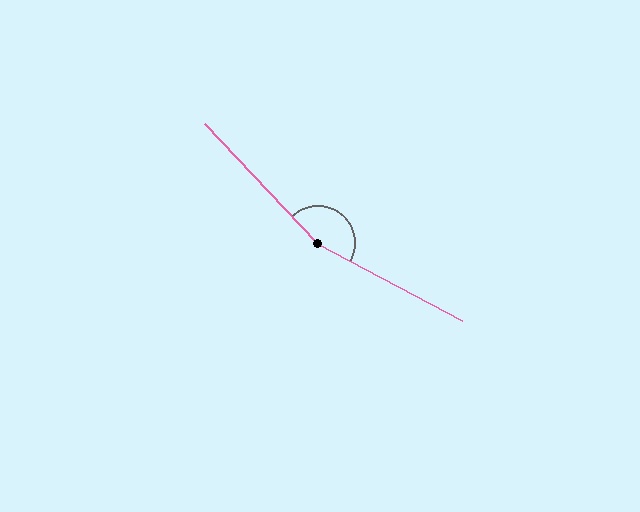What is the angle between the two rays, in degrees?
Approximately 161 degrees.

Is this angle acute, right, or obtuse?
It is obtuse.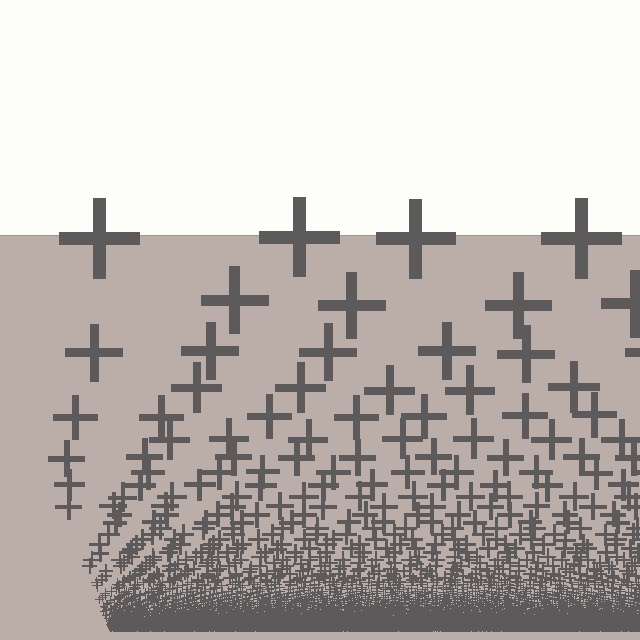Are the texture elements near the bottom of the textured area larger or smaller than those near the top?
Smaller. The gradient is inverted — elements near the bottom are smaller and denser.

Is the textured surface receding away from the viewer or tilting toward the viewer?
The surface appears to tilt toward the viewer. Texture elements get larger and sparser toward the top.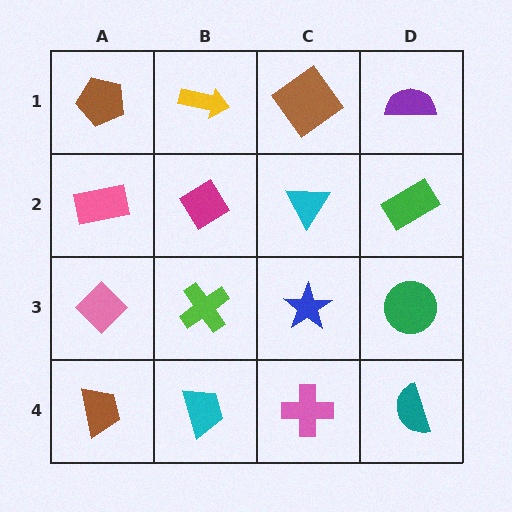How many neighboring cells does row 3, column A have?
3.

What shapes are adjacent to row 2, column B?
A yellow arrow (row 1, column B), a lime cross (row 3, column B), a pink rectangle (row 2, column A), a cyan triangle (row 2, column C).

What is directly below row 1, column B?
A magenta diamond.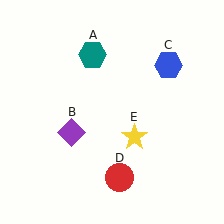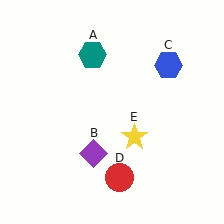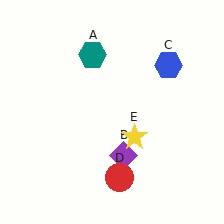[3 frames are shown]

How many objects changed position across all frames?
1 object changed position: purple diamond (object B).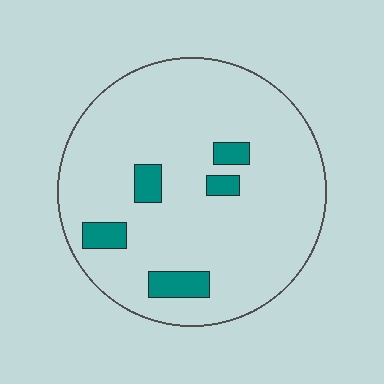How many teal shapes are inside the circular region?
5.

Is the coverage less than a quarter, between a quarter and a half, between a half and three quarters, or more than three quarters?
Less than a quarter.